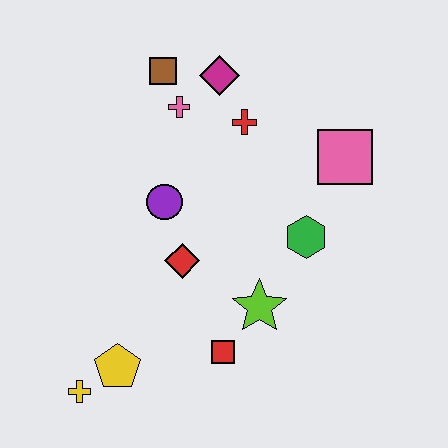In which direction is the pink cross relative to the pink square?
The pink cross is to the left of the pink square.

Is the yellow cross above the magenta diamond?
No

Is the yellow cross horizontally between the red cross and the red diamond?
No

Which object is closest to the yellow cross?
The yellow pentagon is closest to the yellow cross.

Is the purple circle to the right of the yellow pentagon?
Yes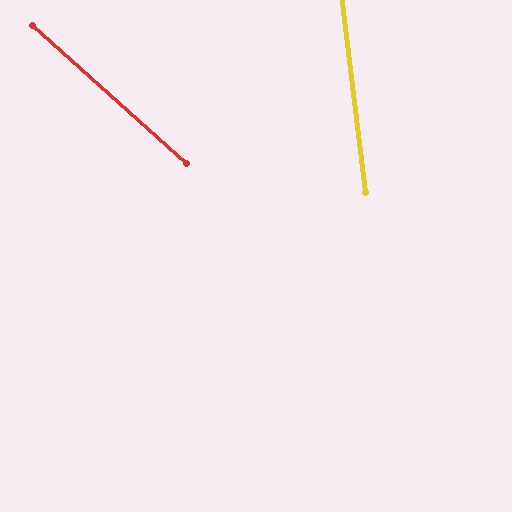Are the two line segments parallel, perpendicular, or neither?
Neither parallel nor perpendicular — they differ by about 42°.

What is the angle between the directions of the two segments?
Approximately 42 degrees.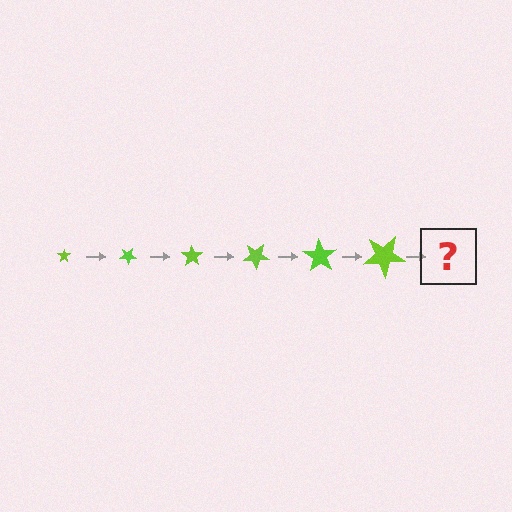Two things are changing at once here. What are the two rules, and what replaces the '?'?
The two rules are that the star grows larger each step and it rotates 35 degrees each step. The '?' should be a star, larger than the previous one and rotated 210 degrees from the start.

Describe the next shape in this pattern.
It should be a star, larger than the previous one and rotated 210 degrees from the start.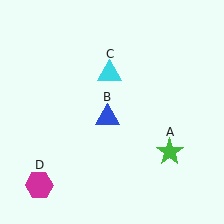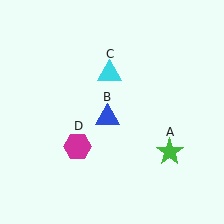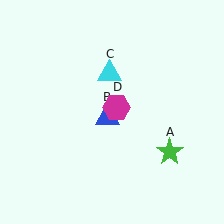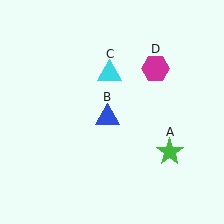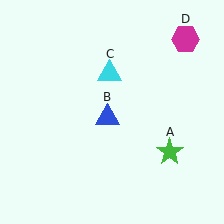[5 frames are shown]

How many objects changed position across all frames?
1 object changed position: magenta hexagon (object D).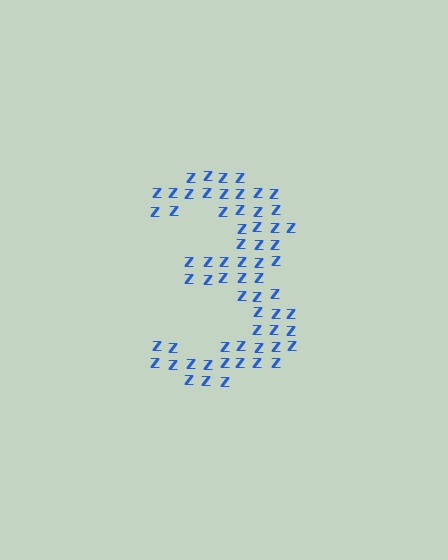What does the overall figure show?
The overall figure shows the digit 3.